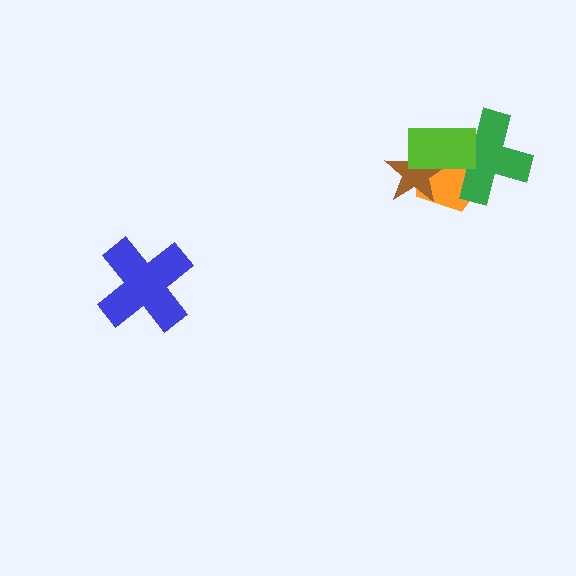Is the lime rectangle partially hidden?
No, no other shape covers it.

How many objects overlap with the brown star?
3 objects overlap with the brown star.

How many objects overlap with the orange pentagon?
3 objects overlap with the orange pentagon.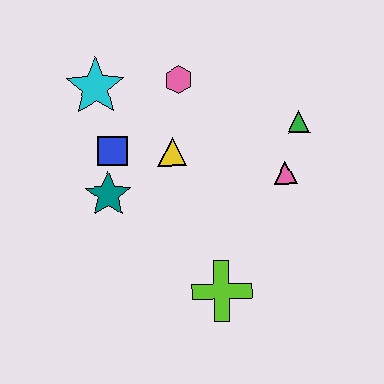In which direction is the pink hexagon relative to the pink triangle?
The pink hexagon is to the left of the pink triangle.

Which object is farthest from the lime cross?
The cyan star is farthest from the lime cross.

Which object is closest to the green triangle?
The pink triangle is closest to the green triangle.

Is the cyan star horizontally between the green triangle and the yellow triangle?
No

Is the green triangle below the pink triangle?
No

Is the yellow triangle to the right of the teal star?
Yes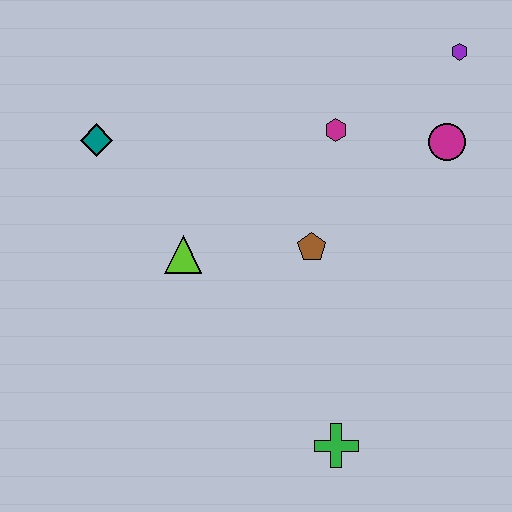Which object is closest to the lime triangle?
The brown pentagon is closest to the lime triangle.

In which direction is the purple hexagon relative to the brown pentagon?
The purple hexagon is above the brown pentagon.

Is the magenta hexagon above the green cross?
Yes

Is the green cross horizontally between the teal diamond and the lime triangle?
No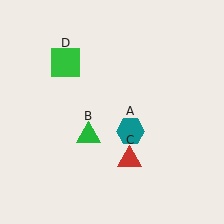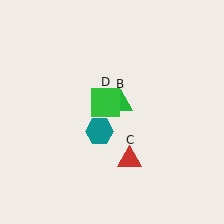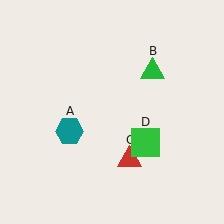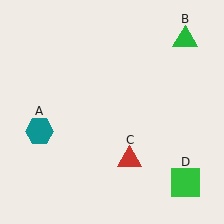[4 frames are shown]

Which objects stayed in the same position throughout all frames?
Red triangle (object C) remained stationary.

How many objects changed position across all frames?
3 objects changed position: teal hexagon (object A), green triangle (object B), green square (object D).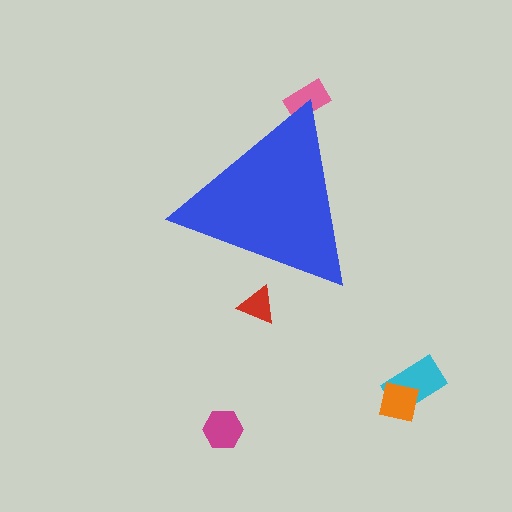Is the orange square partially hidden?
No, the orange square is fully visible.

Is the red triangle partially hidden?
Yes, the red triangle is partially hidden behind the blue triangle.